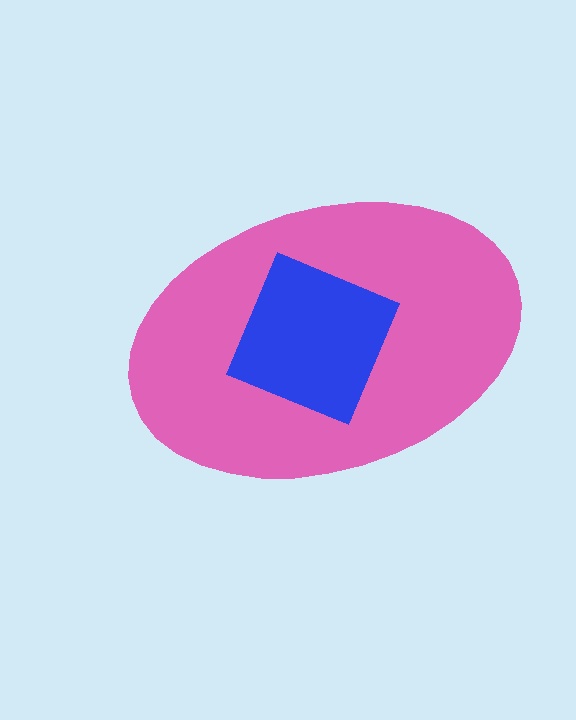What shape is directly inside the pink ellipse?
The blue square.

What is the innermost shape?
The blue square.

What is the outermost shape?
The pink ellipse.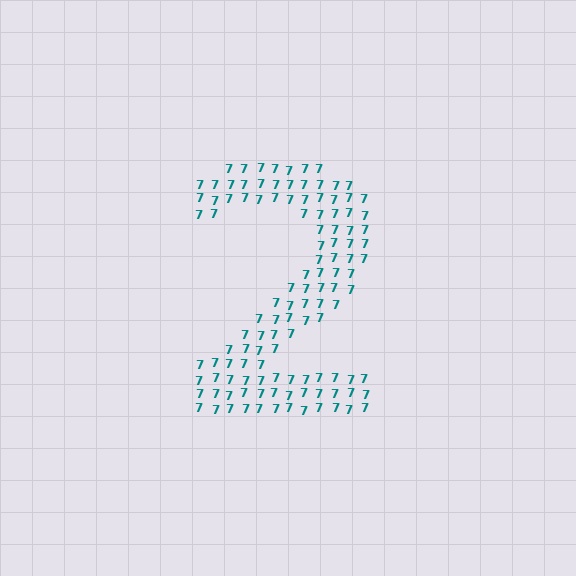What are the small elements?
The small elements are digit 7's.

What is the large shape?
The large shape is the digit 2.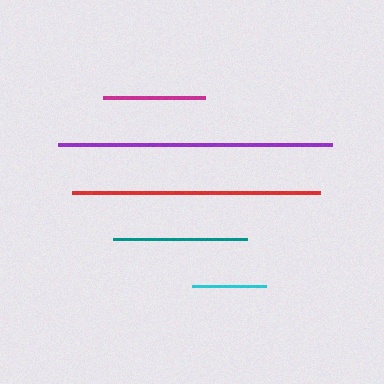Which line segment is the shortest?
The cyan line is the shortest at approximately 74 pixels.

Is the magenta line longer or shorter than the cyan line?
The magenta line is longer than the cyan line.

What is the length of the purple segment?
The purple segment is approximately 274 pixels long.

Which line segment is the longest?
The purple line is the longest at approximately 274 pixels.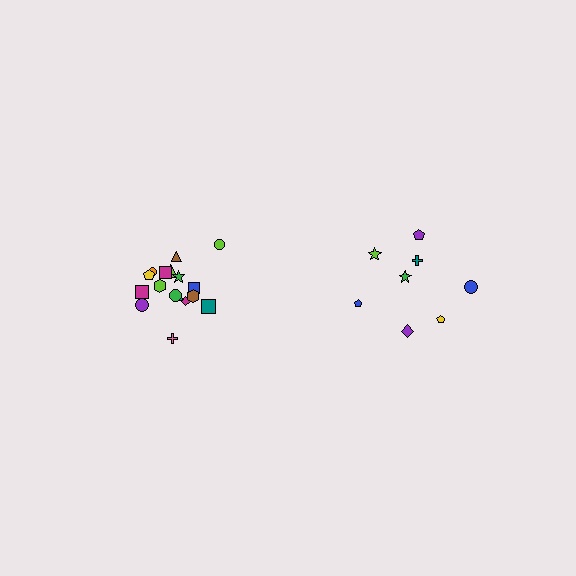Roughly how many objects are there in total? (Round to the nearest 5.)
Roughly 25 objects in total.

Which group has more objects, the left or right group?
The left group.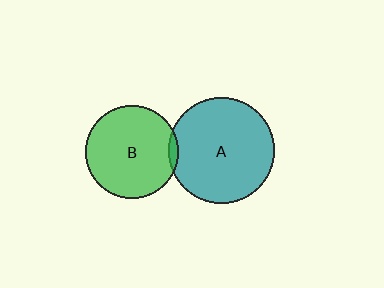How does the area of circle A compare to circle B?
Approximately 1.3 times.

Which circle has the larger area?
Circle A (teal).